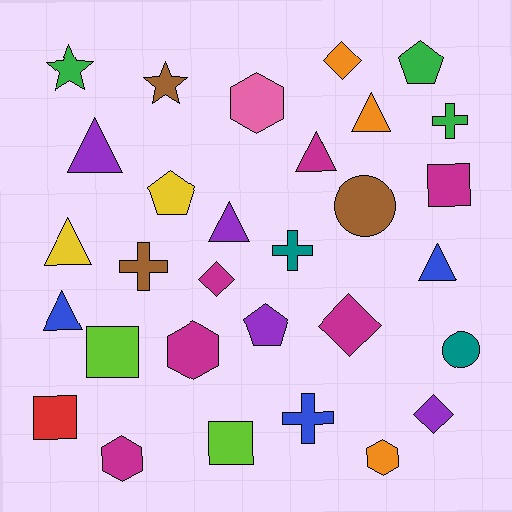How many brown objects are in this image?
There are 3 brown objects.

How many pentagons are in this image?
There are 3 pentagons.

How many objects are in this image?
There are 30 objects.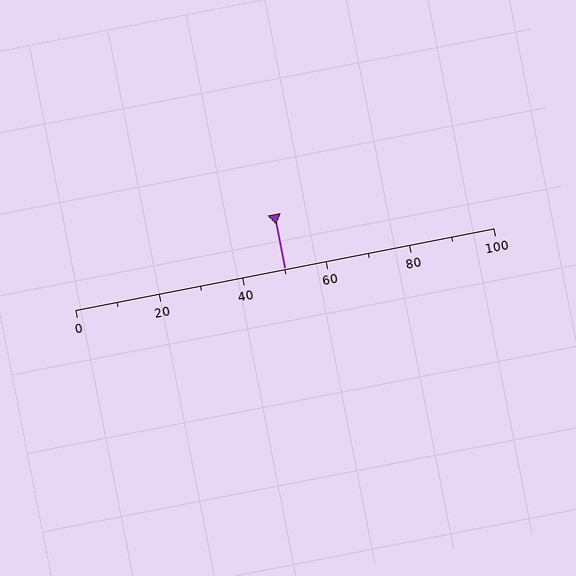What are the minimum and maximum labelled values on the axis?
The axis runs from 0 to 100.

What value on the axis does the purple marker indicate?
The marker indicates approximately 50.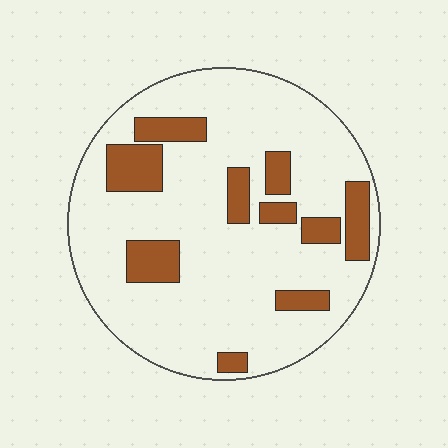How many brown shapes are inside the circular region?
10.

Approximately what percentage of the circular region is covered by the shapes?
Approximately 20%.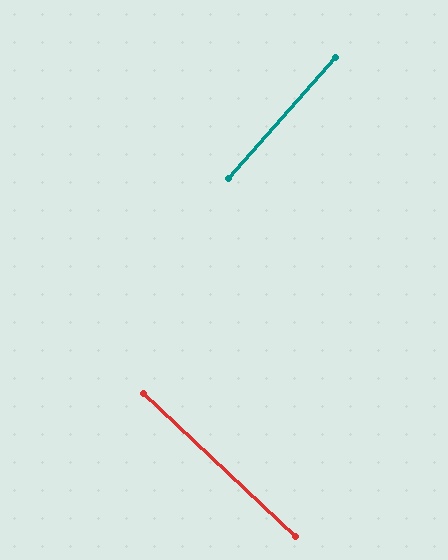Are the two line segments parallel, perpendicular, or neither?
Perpendicular — they meet at approximately 88°.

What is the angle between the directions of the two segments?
Approximately 88 degrees.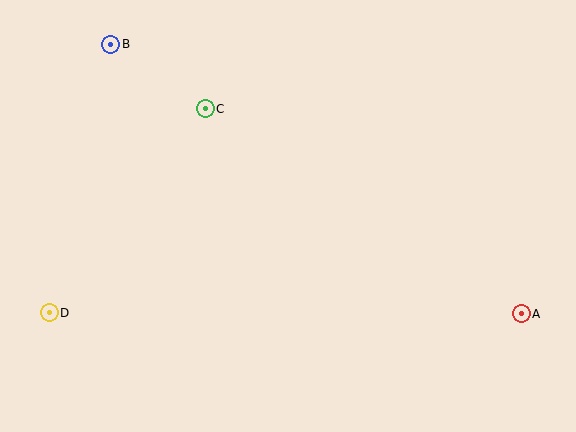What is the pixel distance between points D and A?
The distance between D and A is 472 pixels.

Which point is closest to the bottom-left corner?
Point D is closest to the bottom-left corner.